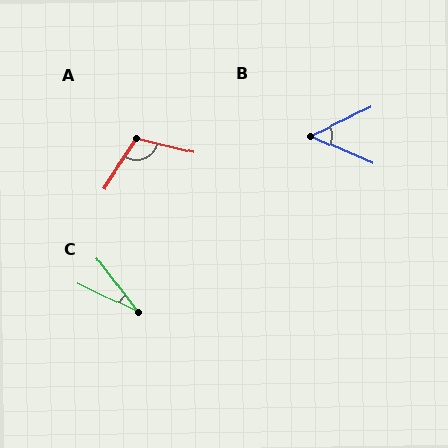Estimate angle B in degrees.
Approximately 48 degrees.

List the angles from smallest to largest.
C (28°), B (48°), A (109°).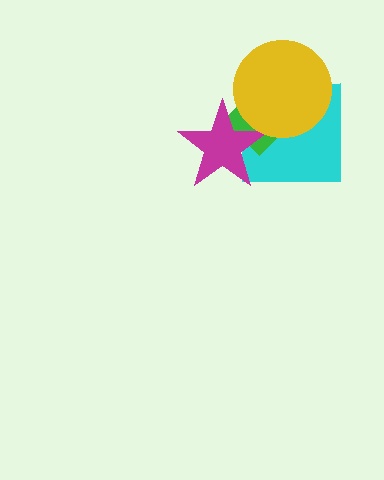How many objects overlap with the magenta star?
3 objects overlap with the magenta star.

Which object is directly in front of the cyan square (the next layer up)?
The green diamond is directly in front of the cyan square.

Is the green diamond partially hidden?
Yes, it is partially covered by another shape.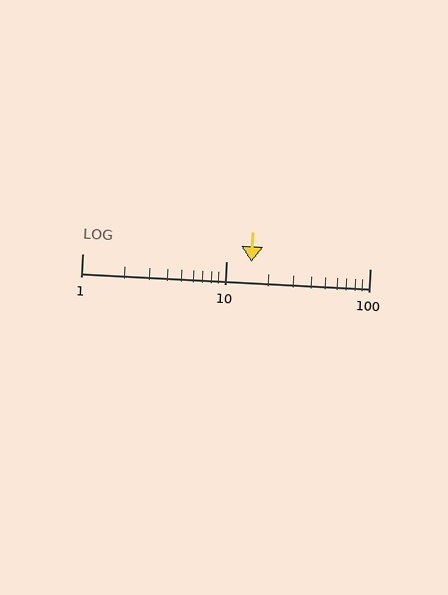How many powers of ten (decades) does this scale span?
The scale spans 2 decades, from 1 to 100.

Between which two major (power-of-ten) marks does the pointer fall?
The pointer is between 10 and 100.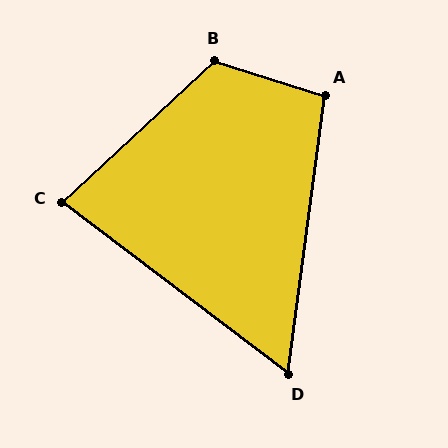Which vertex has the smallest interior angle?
D, at approximately 60 degrees.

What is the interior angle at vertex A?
Approximately 100 degrees (obtuse).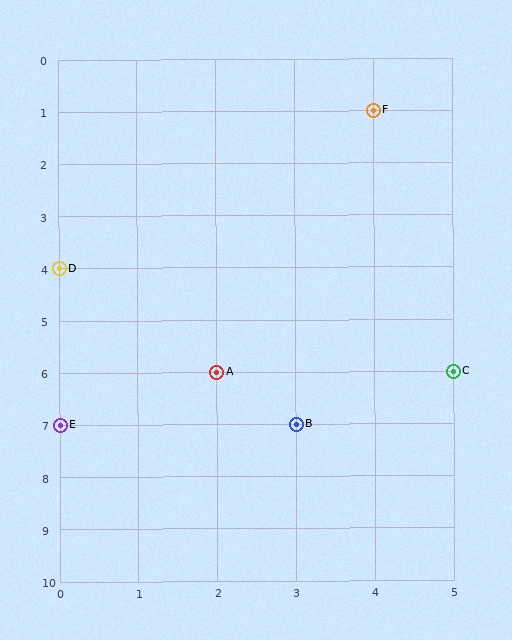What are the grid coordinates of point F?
Point F is at grid coordinates (4, 1).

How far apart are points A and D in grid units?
Points A and D are 2 columns and 2 rows apart (about 2.8 grid units diagonally).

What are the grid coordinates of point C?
Point C is at grid coordinates (5, 6).